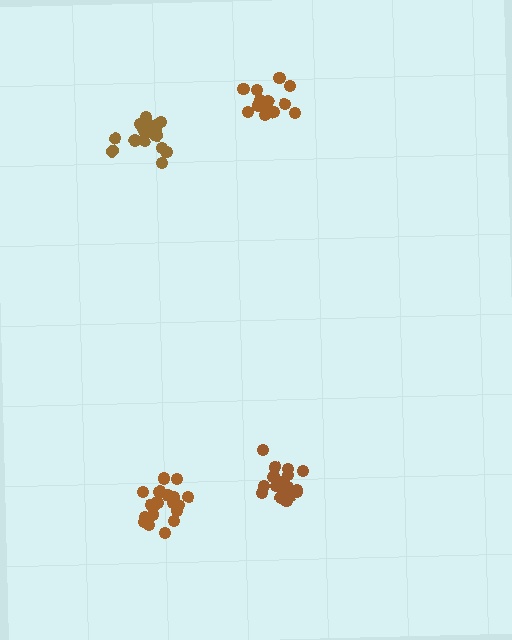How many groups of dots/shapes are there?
There are 4 groups.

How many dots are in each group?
Group 1: 19 dots, Group 2: 14 dots, Group 3: 19 dots, Group 4: 19 dots (71 total).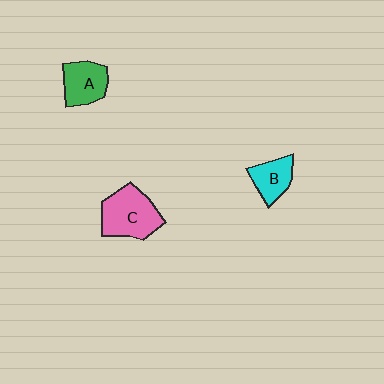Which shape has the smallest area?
Shape B (cyan).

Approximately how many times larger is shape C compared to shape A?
Approximately 1.5 times.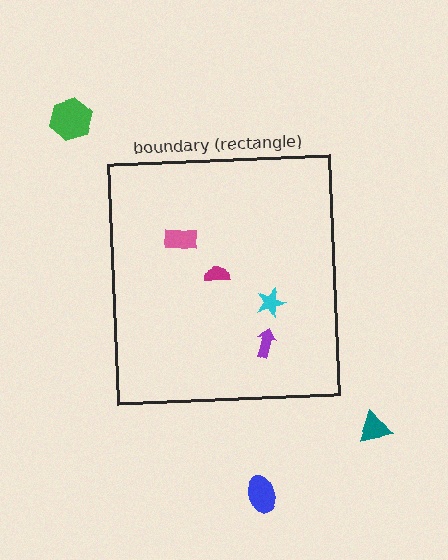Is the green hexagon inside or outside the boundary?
Outside.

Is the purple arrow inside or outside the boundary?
Inside.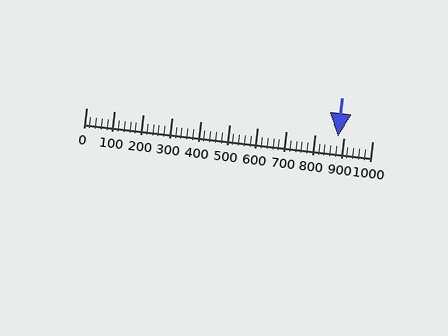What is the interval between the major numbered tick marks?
The major tick marks are spaced 100 units apart.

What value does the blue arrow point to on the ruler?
The blue arrow points to approximately 880.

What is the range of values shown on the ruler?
The ruler shows values from 0 to 1000.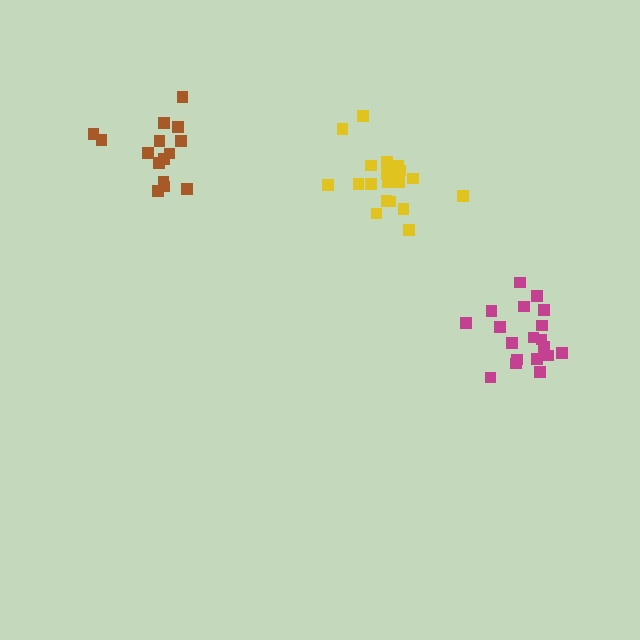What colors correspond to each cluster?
The clusters are colored: magenta, yellow, brown.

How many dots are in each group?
Group 1: 19 dots, Group 2: 20 dots, Group 3: 15 dots (54 total).